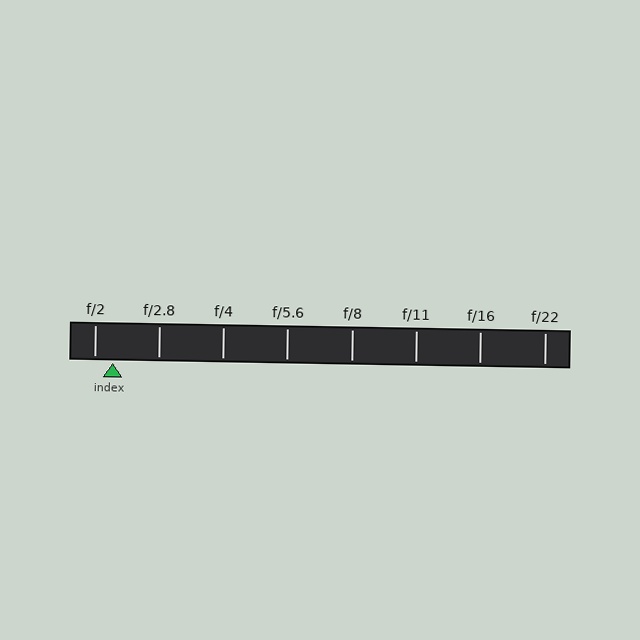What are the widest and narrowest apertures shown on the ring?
The widest aperture shown is f/2 and the narrowest is f/22.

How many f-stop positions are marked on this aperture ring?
There are 8 f-stop positions marked.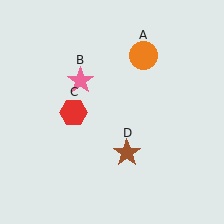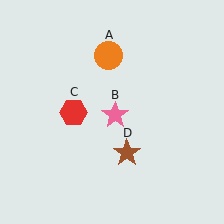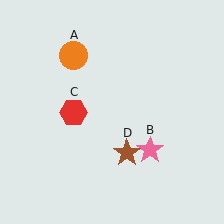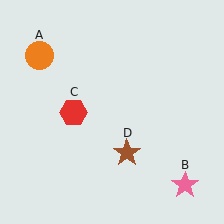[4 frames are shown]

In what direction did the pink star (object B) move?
The pink star (object B) moved down and to the right.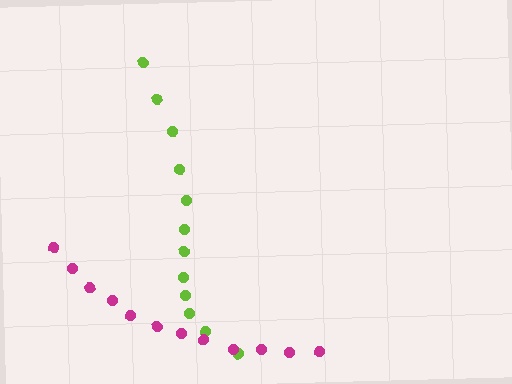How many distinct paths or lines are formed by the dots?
There are 2 distinct paths.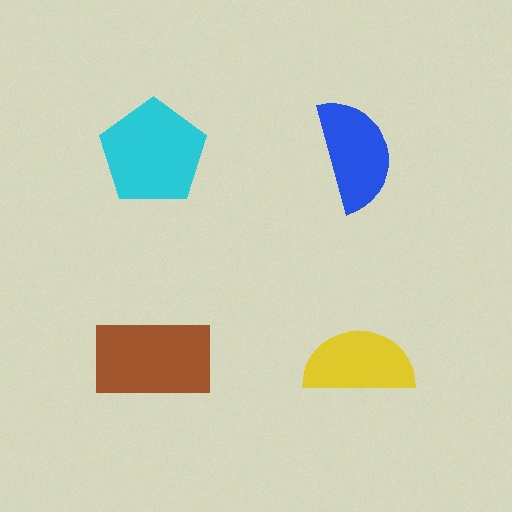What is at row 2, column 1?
A brown rectangle.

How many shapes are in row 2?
2 shapes.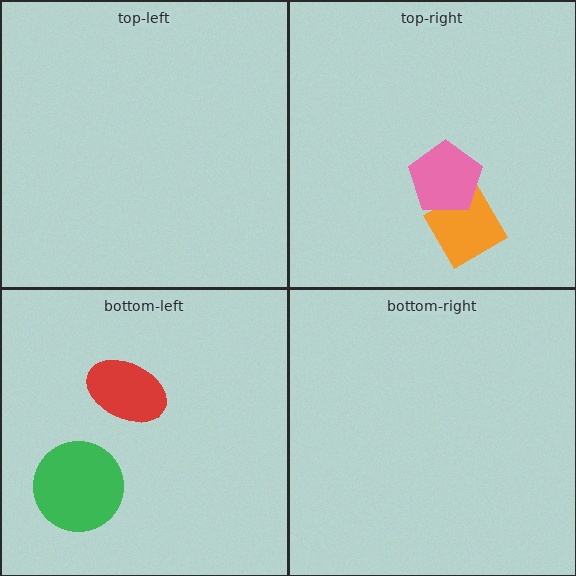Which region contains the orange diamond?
The top-right region.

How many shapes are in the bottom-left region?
2.